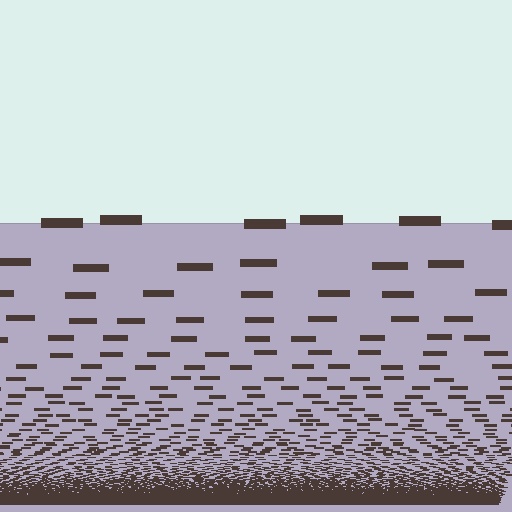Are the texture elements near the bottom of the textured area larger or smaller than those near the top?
Smaller. The gradient is inverted — elements near the bottom are smaller and denser.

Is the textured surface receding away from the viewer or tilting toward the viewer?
The surface appears to tilt toward the viewer. Texture elements get larger and sparser toward the top.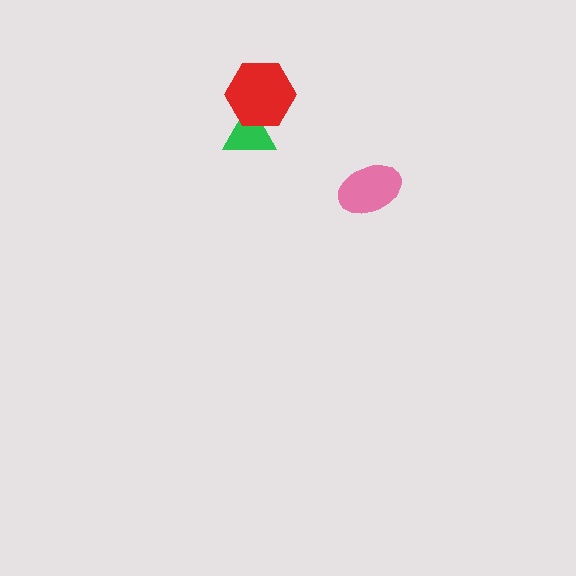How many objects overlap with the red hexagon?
1 object overlaps with the red hexagon.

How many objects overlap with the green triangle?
1 object overlaps with the green triangle.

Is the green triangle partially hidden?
Yes, it is partially covered by another shape.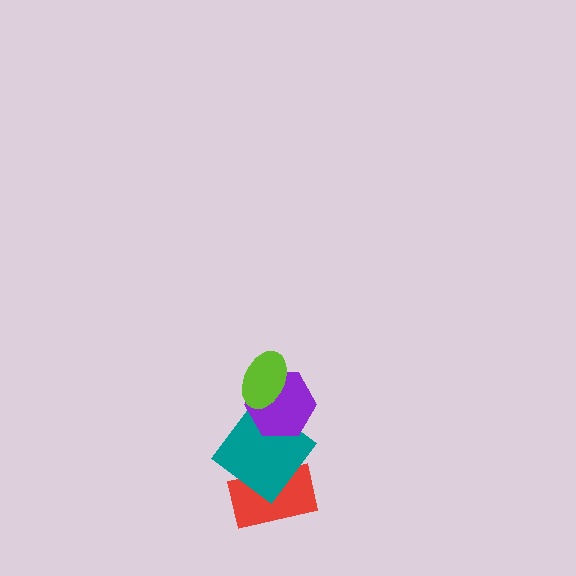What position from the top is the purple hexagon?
The purple hexagon is 2nd from the top.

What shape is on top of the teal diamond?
The purple hexagon is on top of the teal diamond.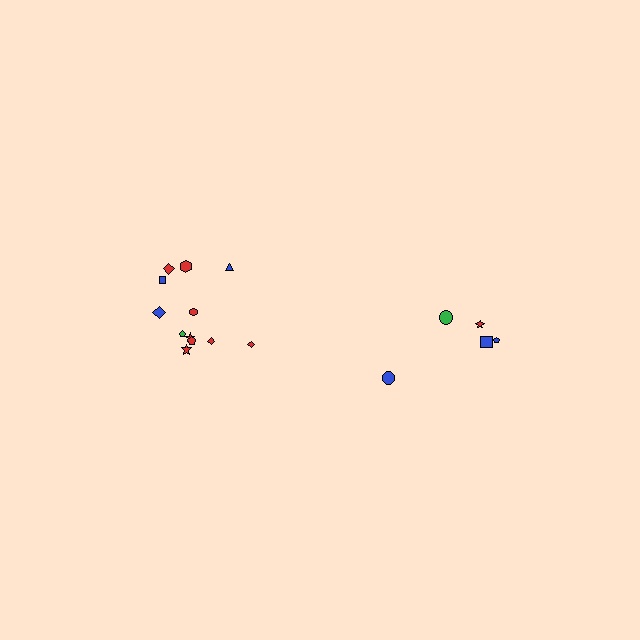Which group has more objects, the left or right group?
The left group.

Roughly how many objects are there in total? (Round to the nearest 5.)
Roughly 15 objects in total.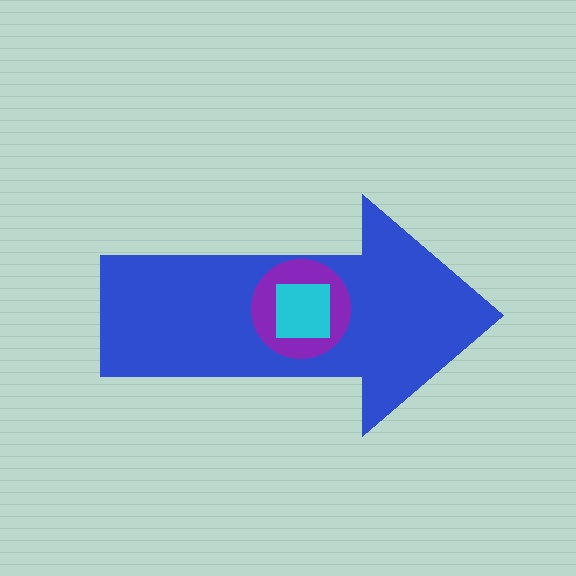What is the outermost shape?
The blue arrow.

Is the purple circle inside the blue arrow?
Yes.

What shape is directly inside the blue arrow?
The purple circle.